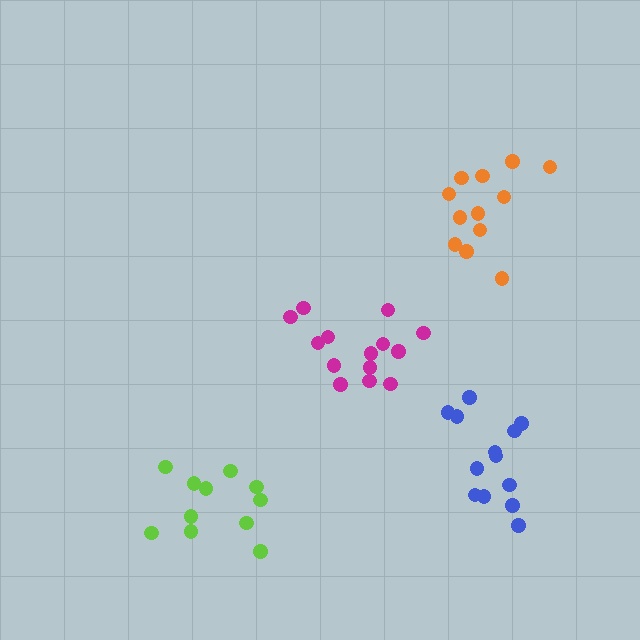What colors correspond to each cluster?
The clusters are colored: magenta, orange, lime, blue.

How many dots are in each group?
Group 1: 14 dots, Group 2: 12 dots, Group 3: 11 dots, Group 4: 13 dots (50 total).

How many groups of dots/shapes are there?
There are 4 groups.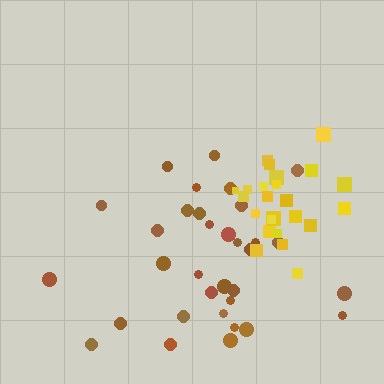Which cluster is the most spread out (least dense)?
Brown.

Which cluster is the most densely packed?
Yellow.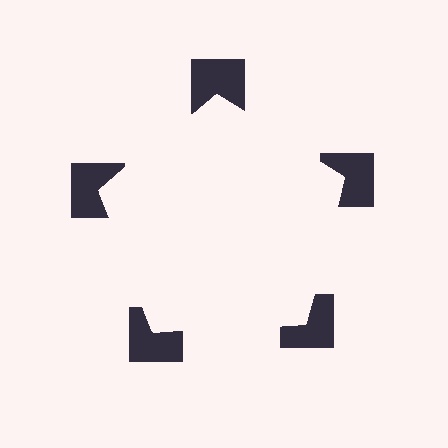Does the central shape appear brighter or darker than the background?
It typically appears slightly brighter than the background, even though no actual brightness change is drawn.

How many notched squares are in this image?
There are 5 — one at each vertex of the illusory pentagon.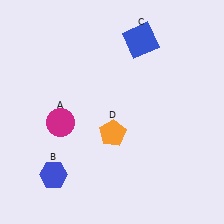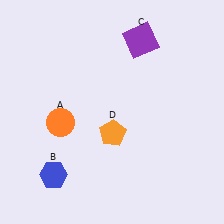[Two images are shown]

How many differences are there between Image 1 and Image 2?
There are 2 differences between the two images.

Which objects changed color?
A changed from magenta to orange. C changed from blue to purple.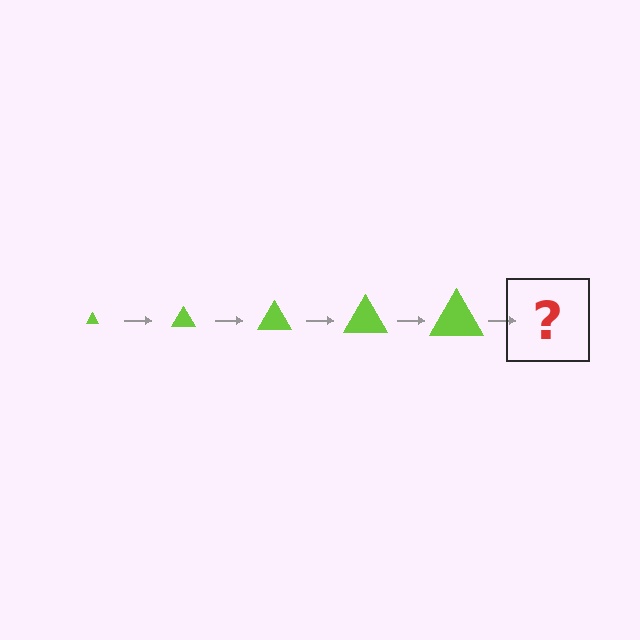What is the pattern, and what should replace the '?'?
The pattern is that the triangle gets progressively larger each step. The '?' should be a lime triangle, larger than the previous one.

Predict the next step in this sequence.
The next step is a lime triangle, larger than the previous one.